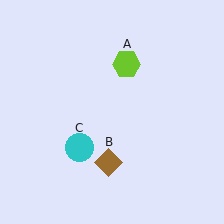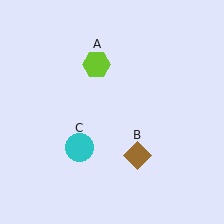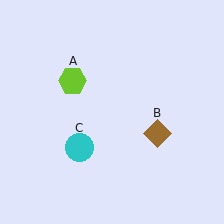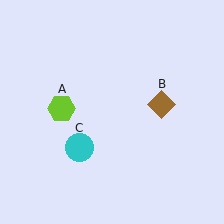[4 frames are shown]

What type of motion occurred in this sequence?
The lime hexagon (object A), brown diamond (object B) rotated counterclockwise around the center of the scene.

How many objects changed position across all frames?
2 objects changed position: lime hexagon (object A), brown diamond (object B).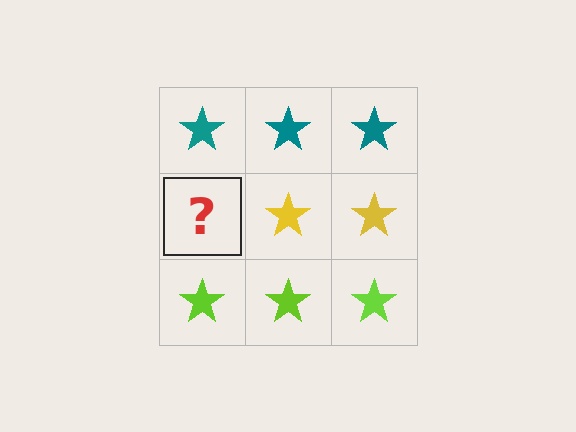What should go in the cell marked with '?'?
The missing cell should contain a yellow star.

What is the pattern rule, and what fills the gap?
The rule is that each row has a consistent color. The gap should be filled with a yellow star.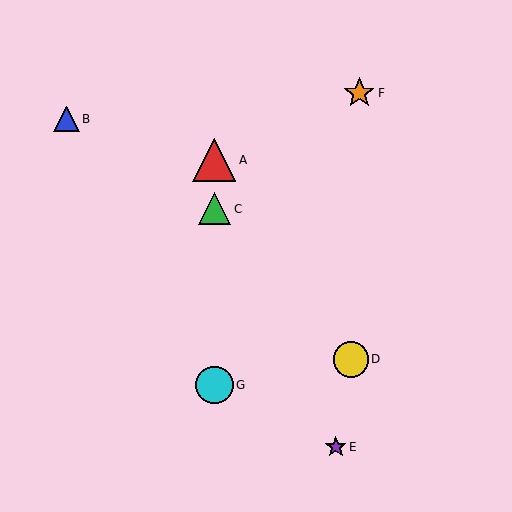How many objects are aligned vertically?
3 objects (A, C, G) are aligned vertically.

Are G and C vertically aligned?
Yes, both are at x≈214.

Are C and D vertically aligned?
No, C is at x≈214 and D is at x≈351.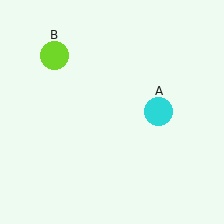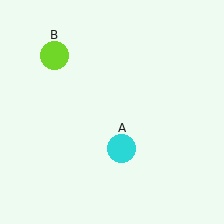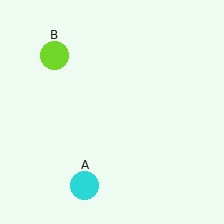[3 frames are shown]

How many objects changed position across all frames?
1 object changed position: cyan circle (object A).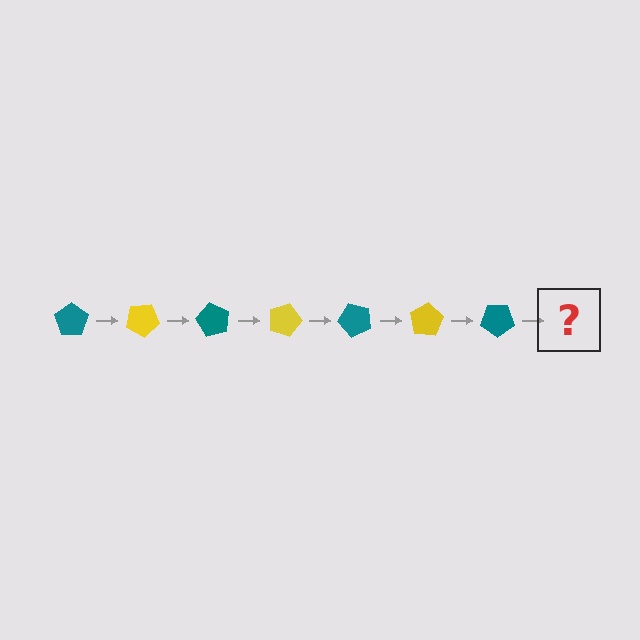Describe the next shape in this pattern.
It should be a yellow pentagon, rotated 210 degrees from the start.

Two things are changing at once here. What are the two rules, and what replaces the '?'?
The two rules are that it rotates 30 degrees each step and the color cycles through teal and yellow. The '?' should be a yellow pentagon, rotated 210 degrees from the start.